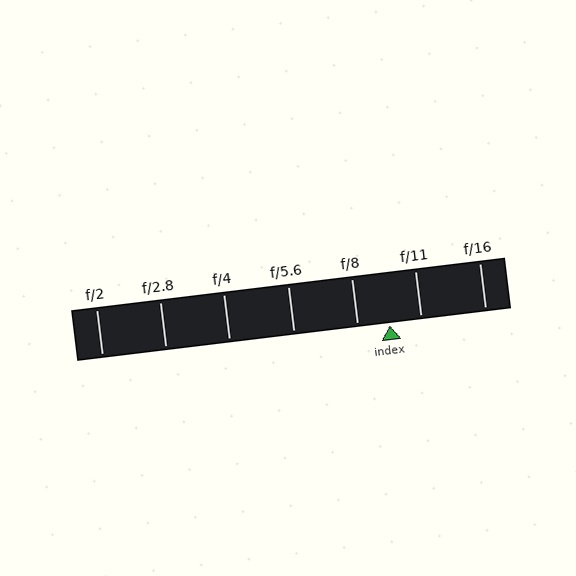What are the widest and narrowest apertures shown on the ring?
The widest aperture shown is f/2 and the narrowest is f/16.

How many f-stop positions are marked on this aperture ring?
There are 7 f-stop positions marked.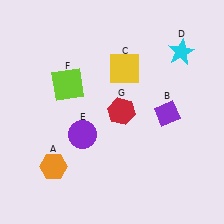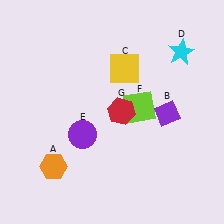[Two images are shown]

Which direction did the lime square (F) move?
The lime square (F) moved right.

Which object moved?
The lime square (F) moved right.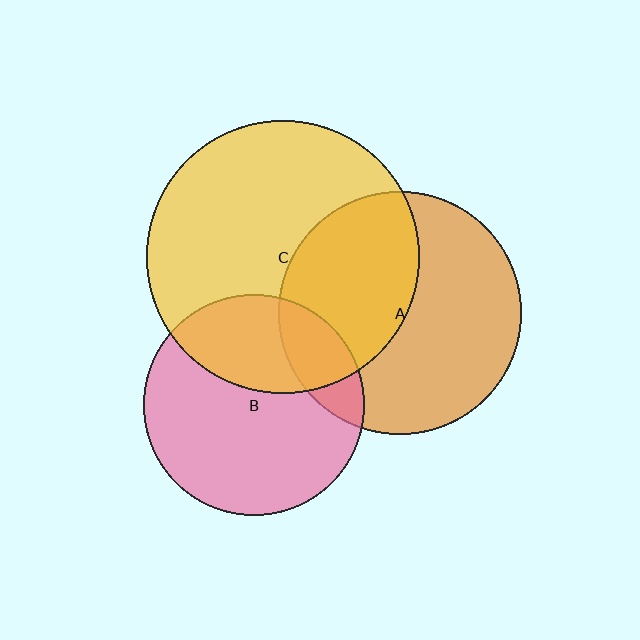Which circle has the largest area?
Circle C (yellow).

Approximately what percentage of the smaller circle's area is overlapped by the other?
Approximately 15%.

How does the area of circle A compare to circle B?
Approximately 1.2 times.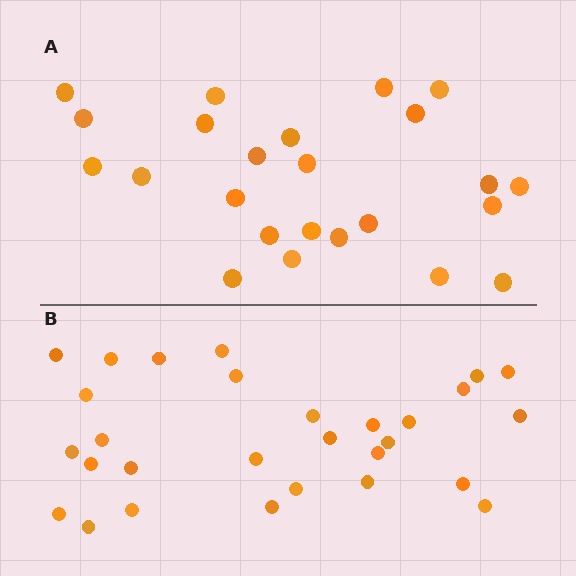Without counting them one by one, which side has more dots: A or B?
Region B (the bottom region) has more dots.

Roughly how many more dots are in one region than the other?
Region B has about 5 more dots than region A.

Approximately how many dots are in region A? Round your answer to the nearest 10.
About 20 dots. (The exact count is 24, which rounds to 20.)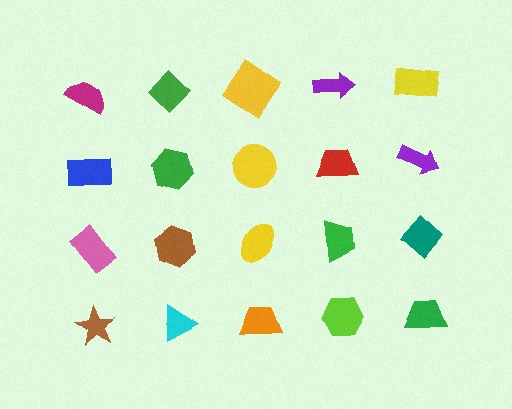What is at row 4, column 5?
A green trapezoid.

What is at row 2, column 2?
A green hexagon.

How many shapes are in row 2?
5 shapes.